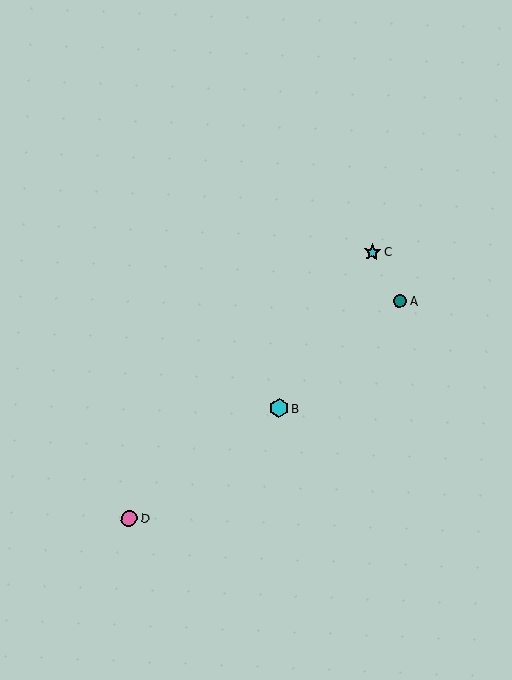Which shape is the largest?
The cyan hexagon (labeled B) is the largest.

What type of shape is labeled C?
Shape C is a cyan star.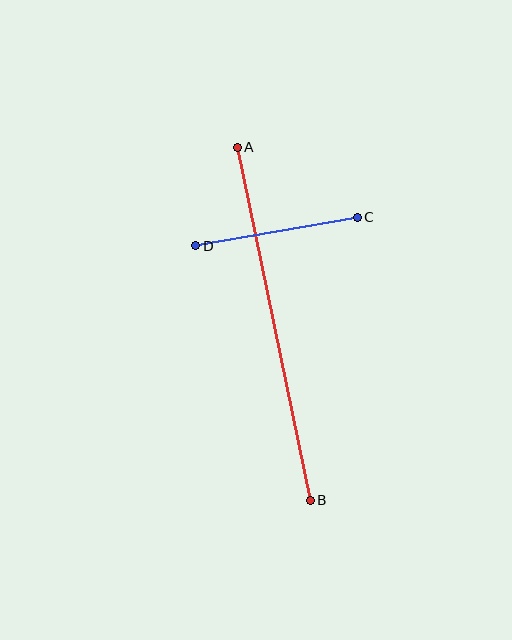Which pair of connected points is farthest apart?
Points A and B are farthest apart.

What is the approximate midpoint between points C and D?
The midpoint is at approximately (276, 232) pixels.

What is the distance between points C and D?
The distance is approximately 164 pixels.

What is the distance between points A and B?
The distance is approximately 361 pixels.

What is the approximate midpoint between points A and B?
The midpoint is at approximately (274, 324) pixels.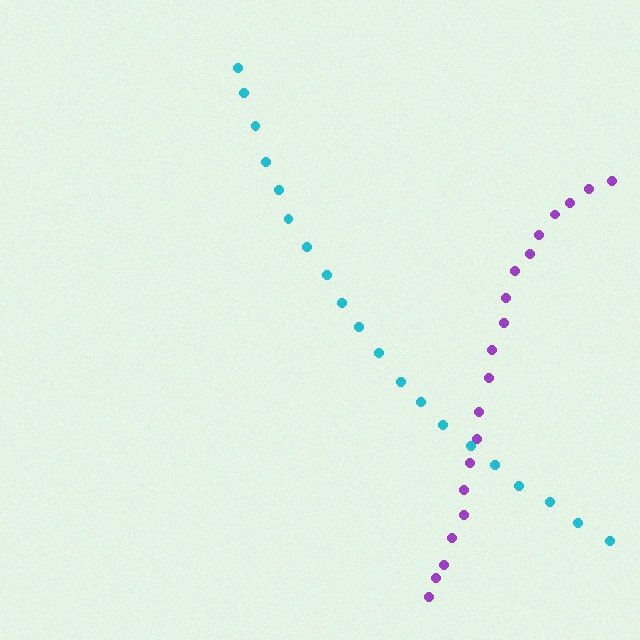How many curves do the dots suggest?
There are 2 distinct paths.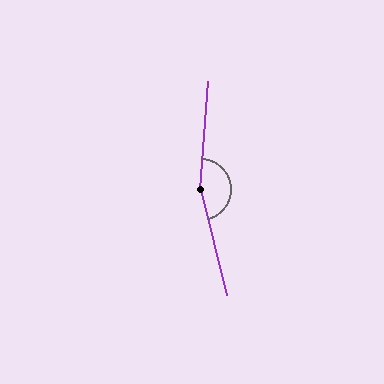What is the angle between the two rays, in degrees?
Approximately 162 degrees.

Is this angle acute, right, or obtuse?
It is obtuse.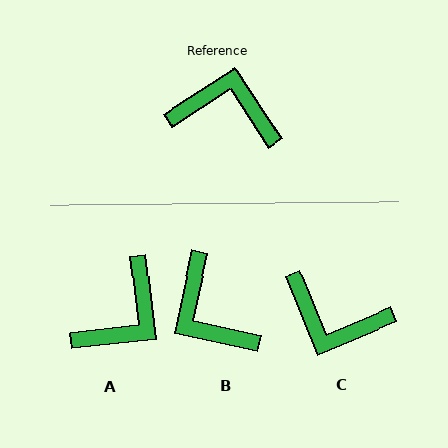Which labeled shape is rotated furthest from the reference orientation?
C, about 170 degrees away.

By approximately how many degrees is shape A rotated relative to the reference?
Approximately 116 degrees clockwise.